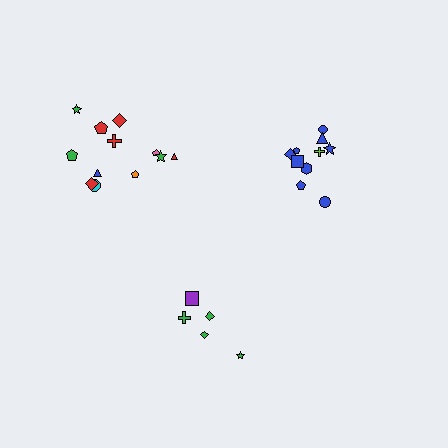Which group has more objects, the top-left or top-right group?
The top-left group.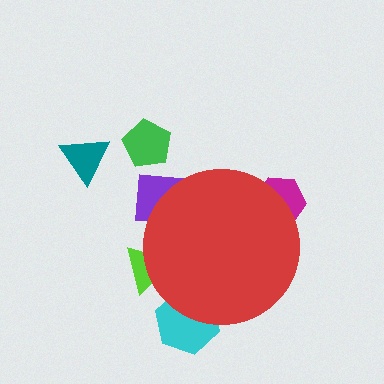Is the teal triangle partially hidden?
No, the teal triangle is fully visible.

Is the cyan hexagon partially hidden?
Yes, the cyan hexagon is partially hidden behind the red circle.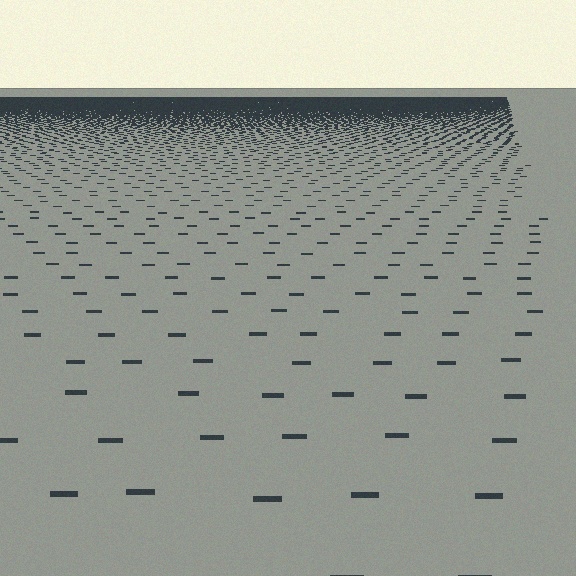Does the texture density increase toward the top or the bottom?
Density increases toward the top.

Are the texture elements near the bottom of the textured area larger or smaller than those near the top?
Larger. Near the bottom, elements are closer to the viewer and appear at a bigger on-screen size.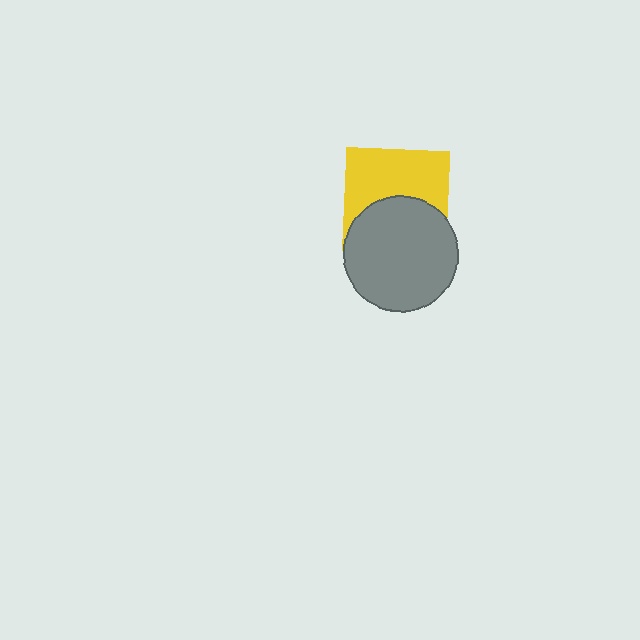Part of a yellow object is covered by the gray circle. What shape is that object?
It is a square.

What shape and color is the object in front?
The object in front is a gray circle.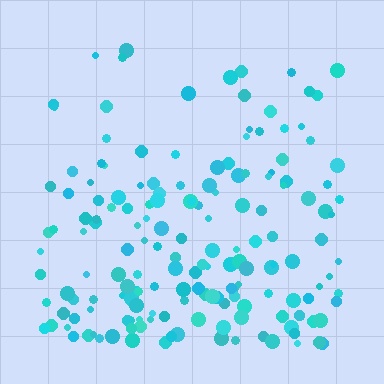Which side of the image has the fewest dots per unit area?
The top.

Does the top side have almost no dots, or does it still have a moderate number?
Still a moderate number, just noticeably fewer than the bottom.